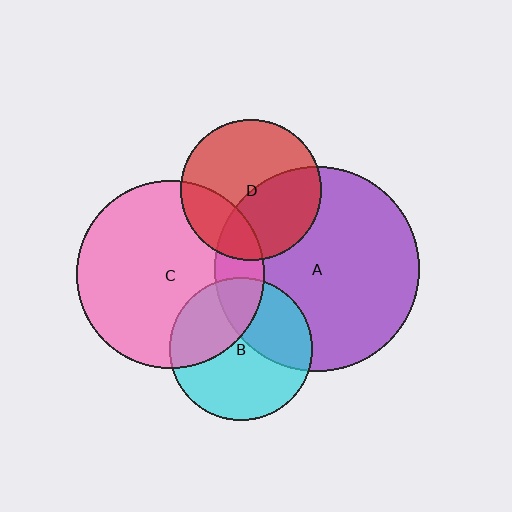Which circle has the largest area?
Circle A (purple).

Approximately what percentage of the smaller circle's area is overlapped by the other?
Approximately 35%.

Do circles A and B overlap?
Yes.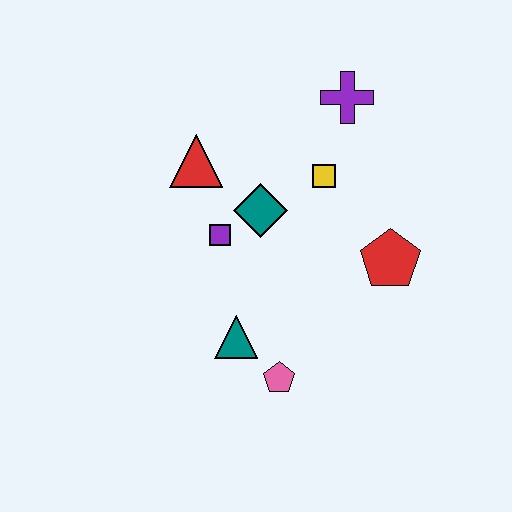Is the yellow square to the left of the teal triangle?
No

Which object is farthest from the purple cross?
The pink pentagon is farthest from the purple cross.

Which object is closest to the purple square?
The teal diamond is closest to the purple square.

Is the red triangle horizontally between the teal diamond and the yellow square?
No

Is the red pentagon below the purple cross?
Yes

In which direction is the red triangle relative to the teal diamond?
The red triangle is to the left of the teal diamond.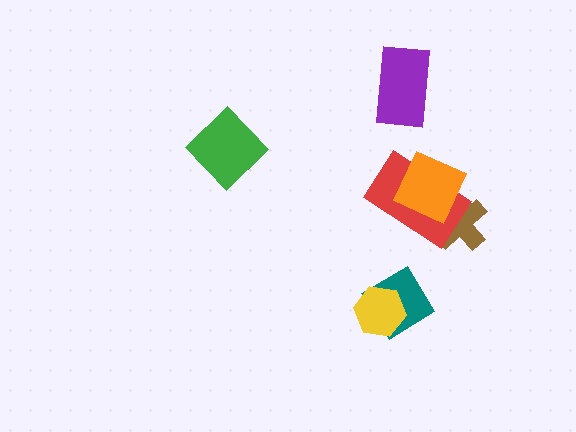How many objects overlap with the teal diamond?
1 object overlaps with the teal diamond.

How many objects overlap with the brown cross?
2 objects overlap with the brown cross.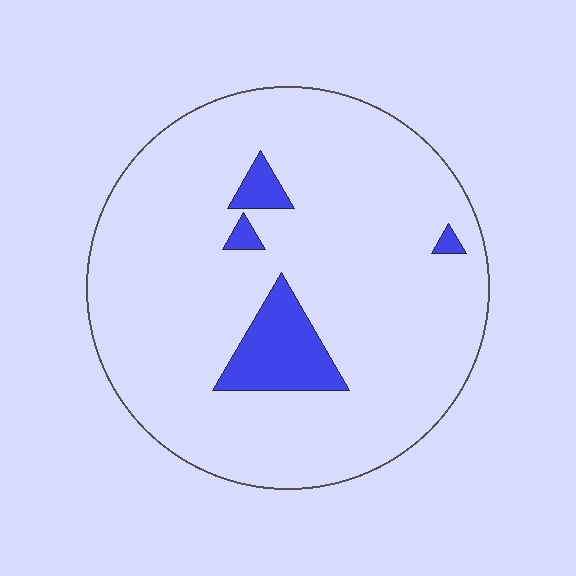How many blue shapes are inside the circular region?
4.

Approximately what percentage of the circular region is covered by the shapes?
Approximately 10%.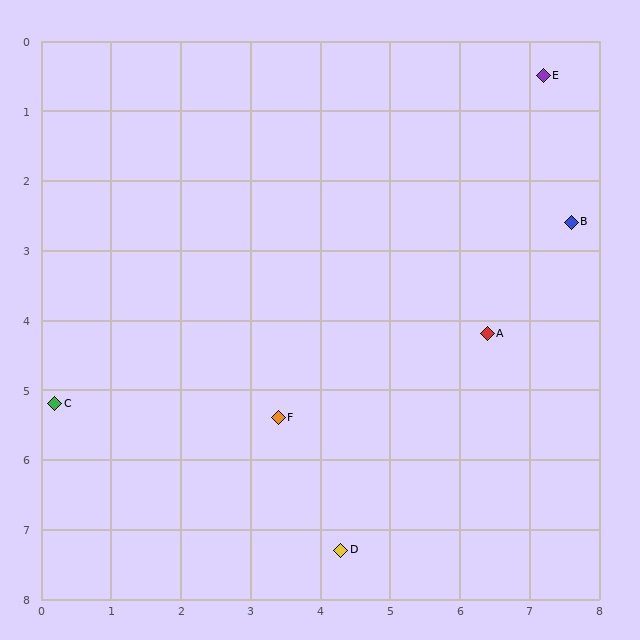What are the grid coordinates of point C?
Point C is at approximately (0.2, 5.2).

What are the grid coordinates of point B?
Point B is at approximately (7.6, 2.6).